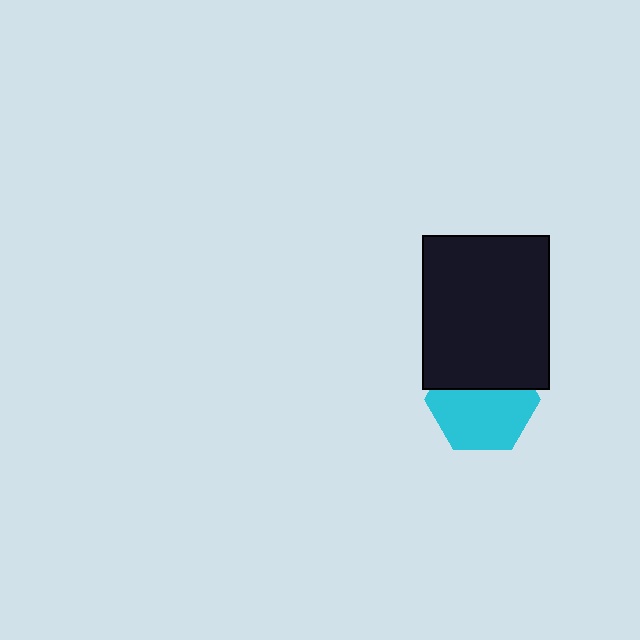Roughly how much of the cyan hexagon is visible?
About half of it is visible (roughly 63%).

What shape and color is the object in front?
The object in front is a black rectangle.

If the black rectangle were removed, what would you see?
You would see the complete cyan hexagon.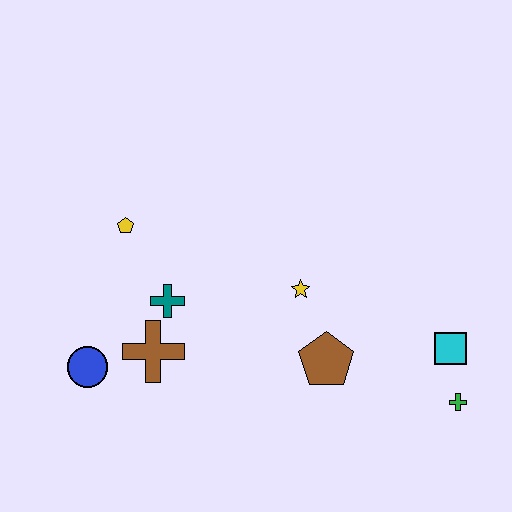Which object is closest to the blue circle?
The brown cross is closest to the blue circle.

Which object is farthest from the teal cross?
The green cross is farthest from the teal cross.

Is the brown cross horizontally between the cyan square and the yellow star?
No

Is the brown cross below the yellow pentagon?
Yes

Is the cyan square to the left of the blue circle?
No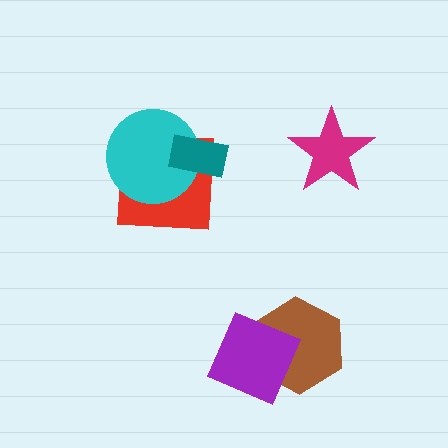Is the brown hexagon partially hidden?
Yes, it is partially covered by another shape.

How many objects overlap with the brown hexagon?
1 object overlaps with the brown hexagon.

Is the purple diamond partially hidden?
No, no other shape covers it.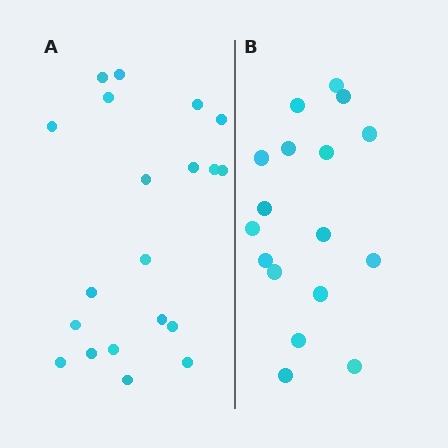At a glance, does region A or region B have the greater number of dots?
Region A (the left region) has more dots.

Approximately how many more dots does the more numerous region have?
Region A has just a few more — roughly 2 or 3 more dots than region B.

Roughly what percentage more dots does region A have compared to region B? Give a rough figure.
About 20% more.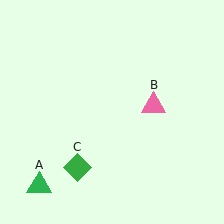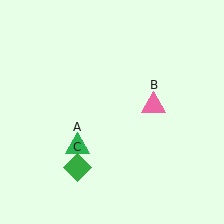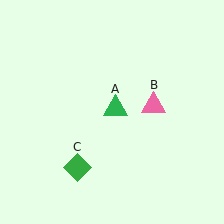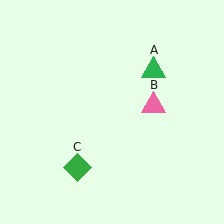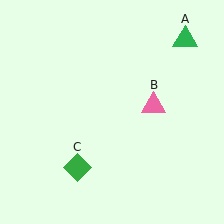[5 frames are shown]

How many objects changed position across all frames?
1 object changed position: green triangle (object A).